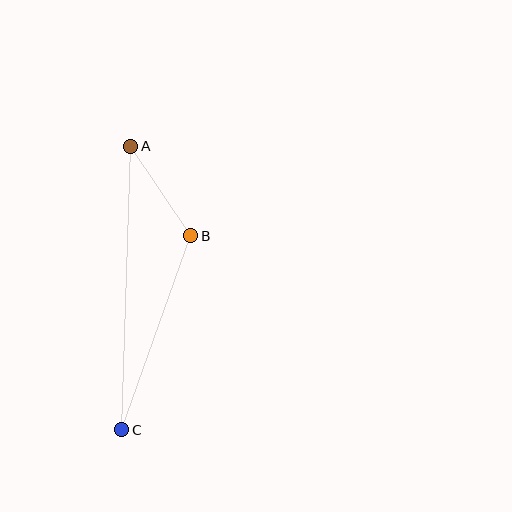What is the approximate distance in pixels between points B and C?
The distance between B and C is approximately 206 pixels.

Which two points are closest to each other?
Points A and B are closest to each other.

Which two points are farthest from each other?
Points A and C are farthest from each other.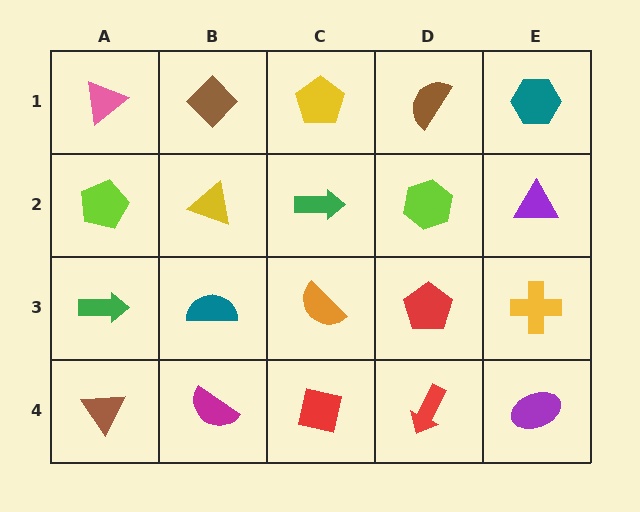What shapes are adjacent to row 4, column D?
A red pentagon (row 3, column D), a red square (row 4, column C), a purple ellipse (row 4, column E).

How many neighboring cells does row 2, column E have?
3.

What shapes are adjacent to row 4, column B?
A teal semicircle (row 3, column B), a brown triangle (row 4, column A), a red square (row 4, column C).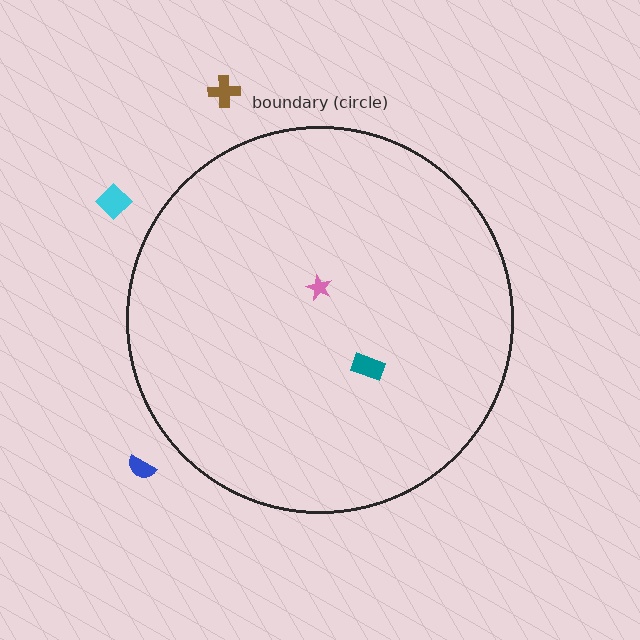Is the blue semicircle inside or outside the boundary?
Outside.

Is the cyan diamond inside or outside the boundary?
Outside.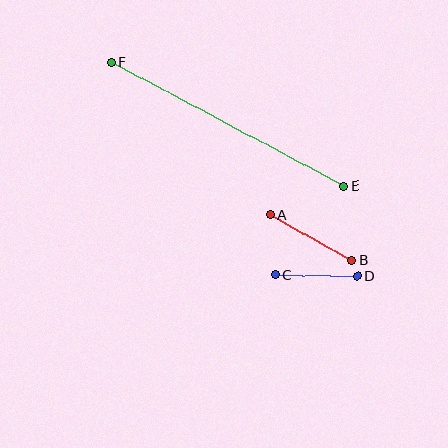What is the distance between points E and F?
The distance is approximately 264 pixels.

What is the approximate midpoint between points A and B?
The midpoint is at approximately (311, 238) pixels.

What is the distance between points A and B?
The distance is approximately 94 pixels.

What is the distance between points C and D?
The distance is approximately 82 pixels.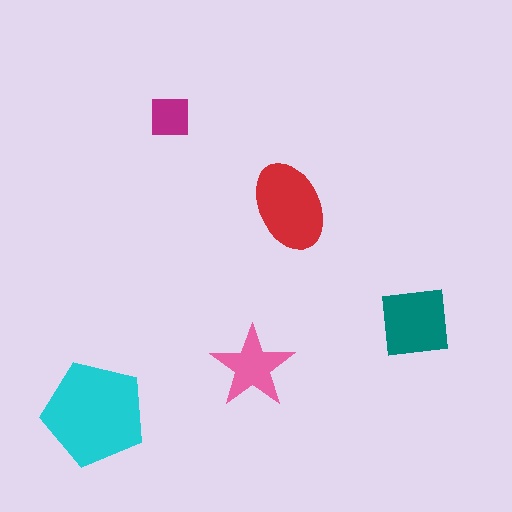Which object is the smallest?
The magenta square.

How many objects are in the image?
There are 5 objects in the image.